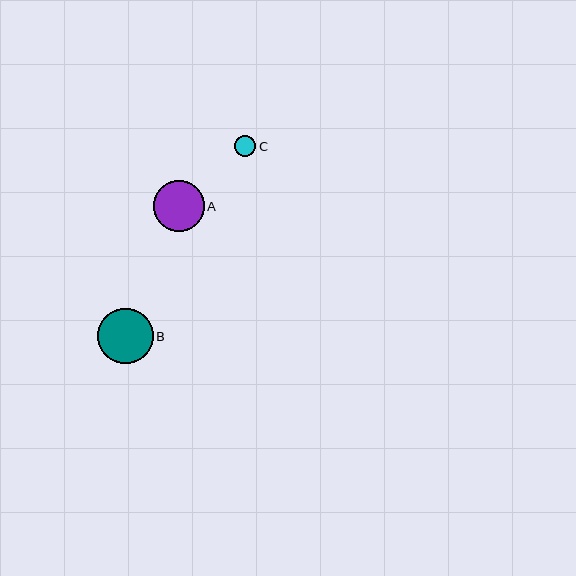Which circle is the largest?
Circle B is the largest with a size of approximately 55 pixels.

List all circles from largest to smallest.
From largest to smallest: B, A, C.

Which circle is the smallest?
Circle C is the smallest with a size of approximately 21 pixels.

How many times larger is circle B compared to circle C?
Circle B is approximately 2.7 times the size of circle C.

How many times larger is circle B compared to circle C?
Circle B is approximately 2.7 times the size of circle C.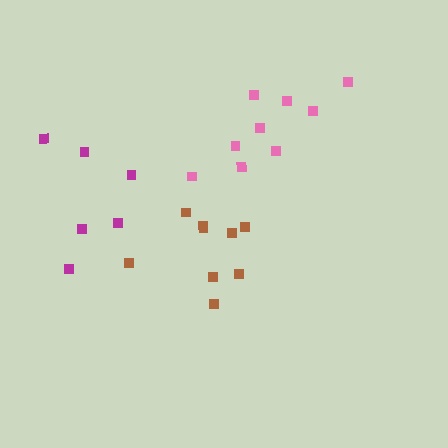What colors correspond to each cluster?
The clusters are colored: brown, magenta, pink.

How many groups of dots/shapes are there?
There are 3 groups.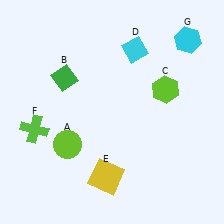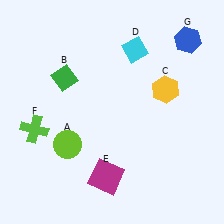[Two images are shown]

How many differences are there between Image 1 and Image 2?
There are 3 differences between the two images.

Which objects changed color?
C changed from lime to yellow. E changed from yellow to magenta. G changed from cyan to blue.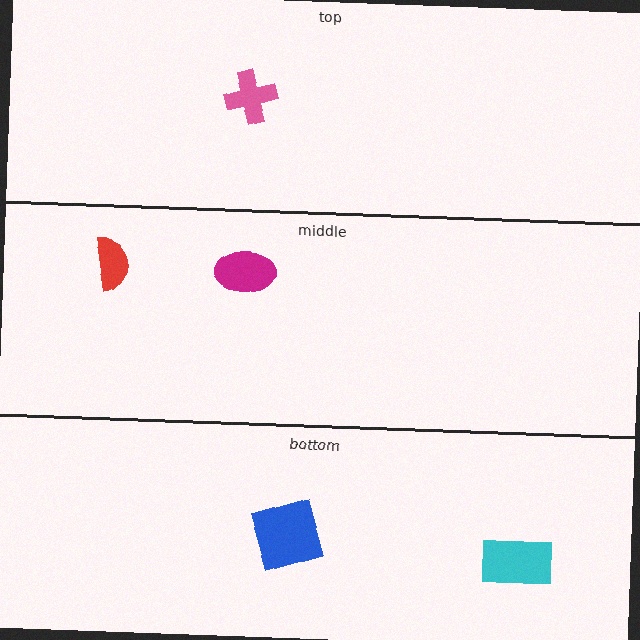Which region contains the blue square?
The bottom region.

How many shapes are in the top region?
1.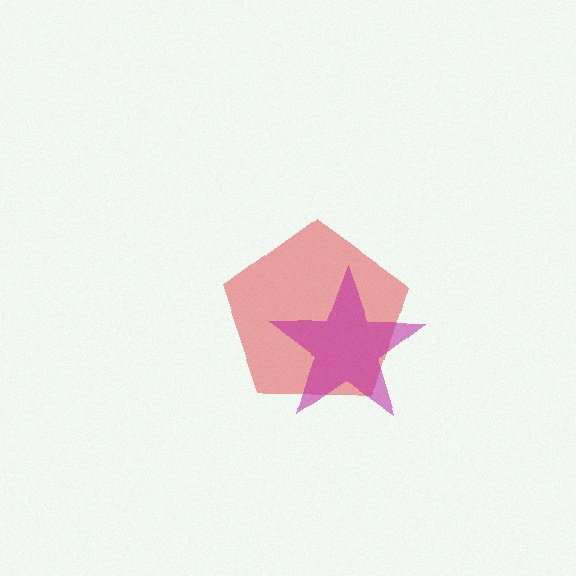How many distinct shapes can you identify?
There are 2 distinct shapes: a red pentagon, a magenta star.